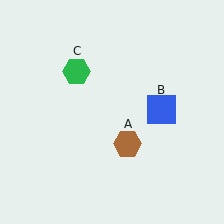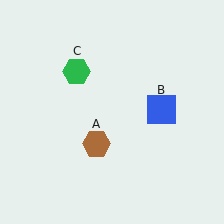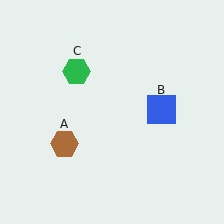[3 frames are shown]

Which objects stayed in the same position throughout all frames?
Blue square (object B) and green hexagon (object C) remained stationary.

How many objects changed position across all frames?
1 object changed position: brown hexagon (object A).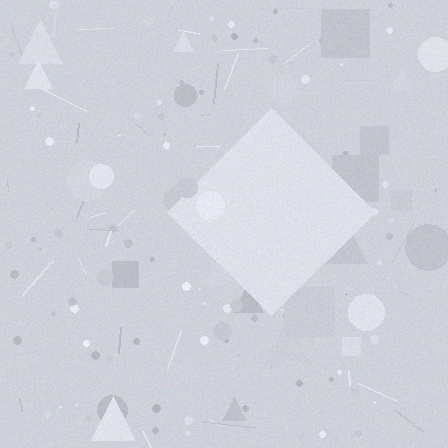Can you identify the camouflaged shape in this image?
The camouflaged shape is a diamond.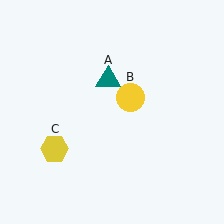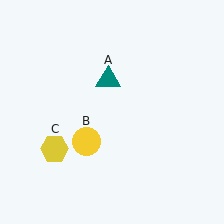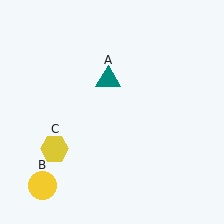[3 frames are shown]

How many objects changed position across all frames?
1 object changed position: yellow circle (object B).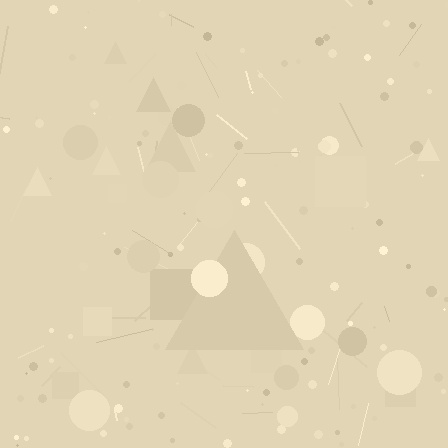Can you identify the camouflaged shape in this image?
The camouflaged shape is a triangle.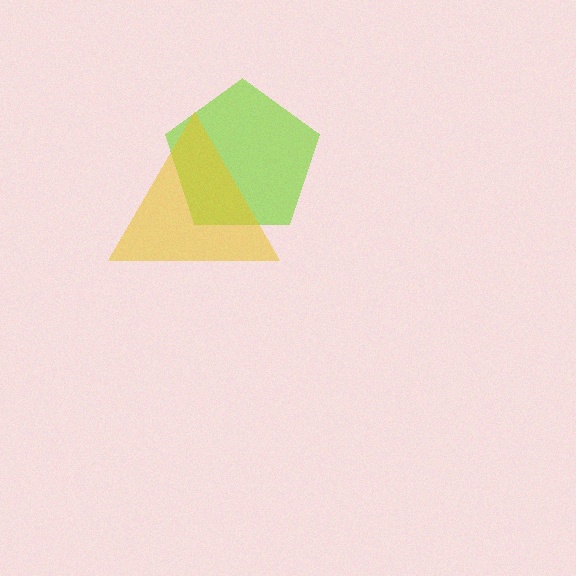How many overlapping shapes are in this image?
There are 2 overlapping shapes in the image.